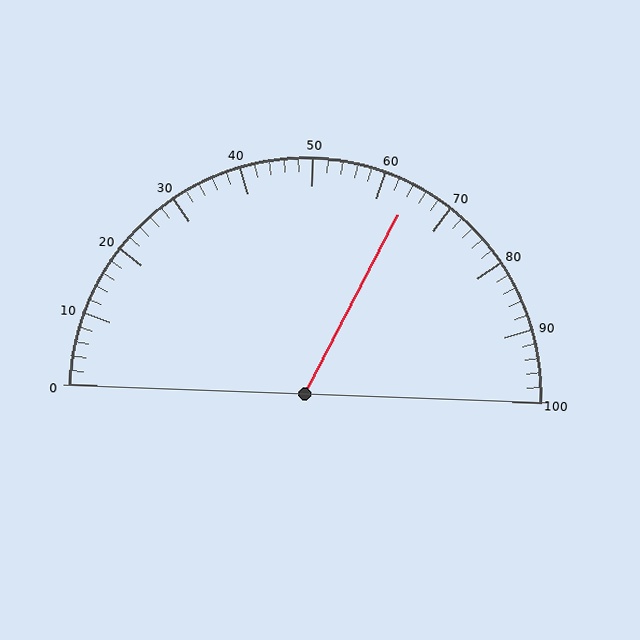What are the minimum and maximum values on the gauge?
The gauge ranges from 0 to 100.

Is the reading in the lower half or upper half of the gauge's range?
The reading is in the upper half of the range (0 to 100).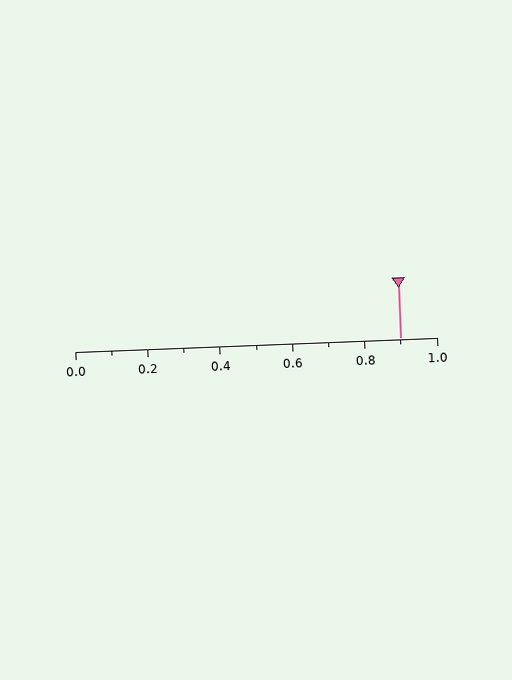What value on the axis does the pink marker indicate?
The marker indicates approximately 0.9.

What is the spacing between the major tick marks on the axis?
The major ticks are spaced 0.2 apart.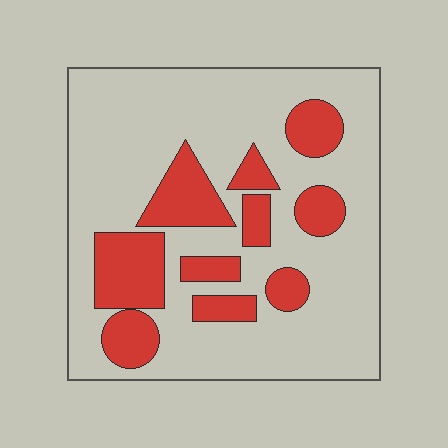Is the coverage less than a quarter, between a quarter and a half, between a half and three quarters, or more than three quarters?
Between a quarter and a half.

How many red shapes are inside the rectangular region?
10.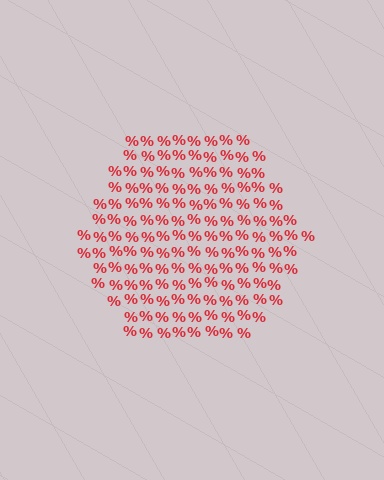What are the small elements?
The small elements are percent signs.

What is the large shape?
The large shape is a hexagon.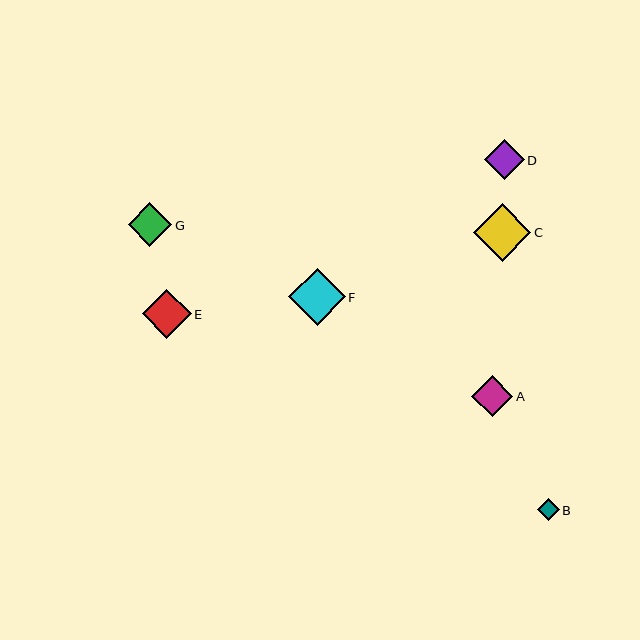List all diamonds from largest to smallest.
From largest to smallest: C, F, E, G, A, D, B.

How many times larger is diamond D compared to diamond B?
Diamond D is approximately 1.8 times the size of diamond B.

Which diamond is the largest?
Diamond C is the largest with a size of approximately 58 pixels.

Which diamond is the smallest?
Diamond B is the smallest with a size of approximately 22 pixels.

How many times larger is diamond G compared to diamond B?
Diamond G is approximately 2.0 times the size of diamond B.